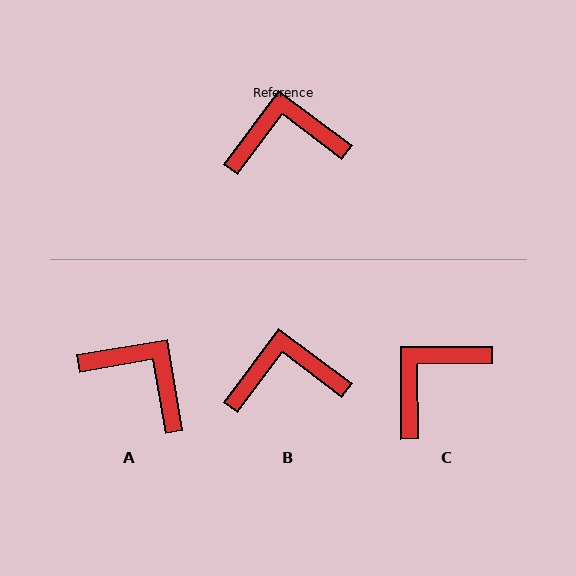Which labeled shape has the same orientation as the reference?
B.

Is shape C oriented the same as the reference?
No, it is off by about 37 degrees.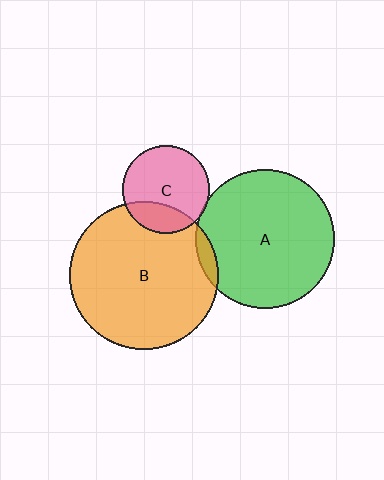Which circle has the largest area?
Circle B (orange).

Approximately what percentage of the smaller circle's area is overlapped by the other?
Approximately 5%.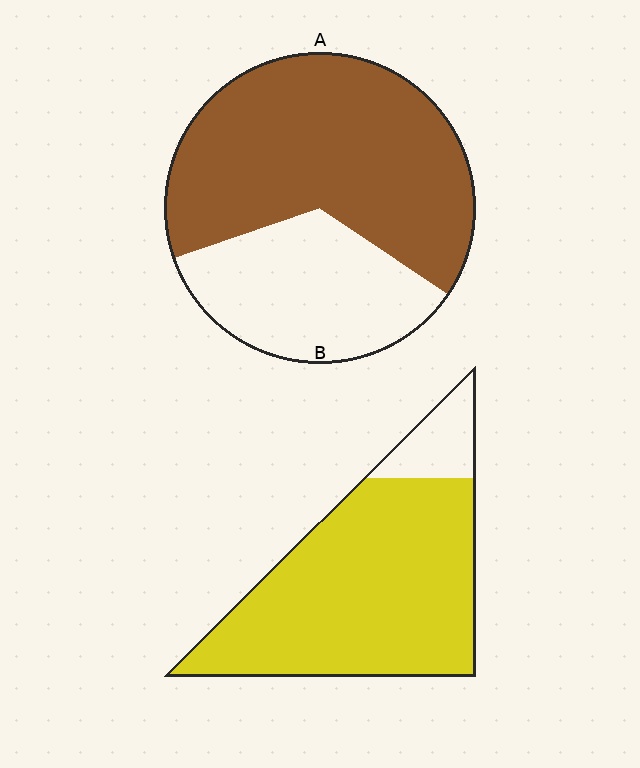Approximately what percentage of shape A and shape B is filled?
A is approximately 65% and B is approximately 85%.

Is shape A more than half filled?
Yes.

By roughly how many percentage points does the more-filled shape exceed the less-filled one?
By roughly 20 percentage points (B over A).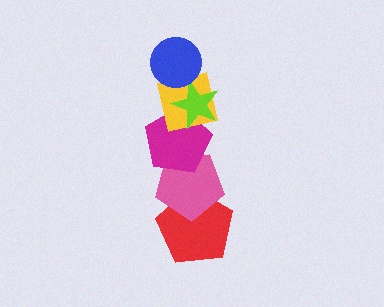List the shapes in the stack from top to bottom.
From top to bottom: the blue circle, the lime star, the yellow square, the magenta pentagon, the pink pentagon, the red pentagon.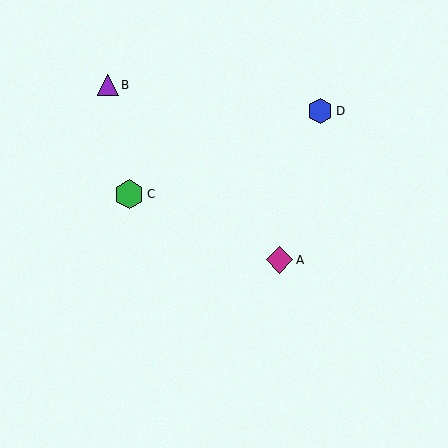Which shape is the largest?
The green hexagon (labeled C) is the largest.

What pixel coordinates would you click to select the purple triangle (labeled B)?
Click at (108, 85) to select the purple triangle B.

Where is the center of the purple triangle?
The center of the purple triangle is at (108, 85).